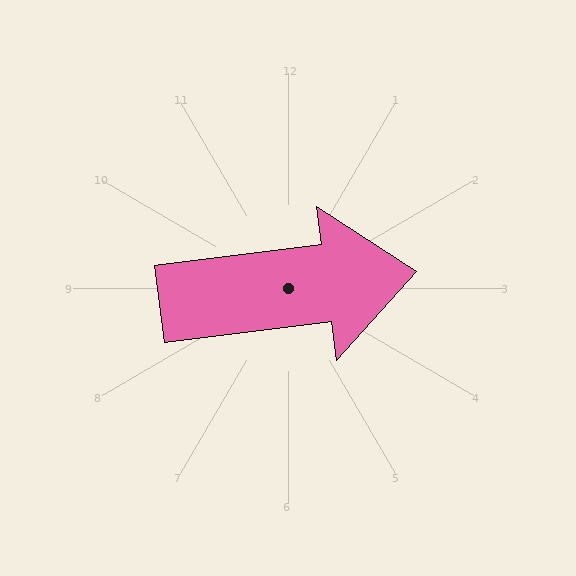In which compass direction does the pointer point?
East.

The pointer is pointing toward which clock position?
Roughly 3 o'clock.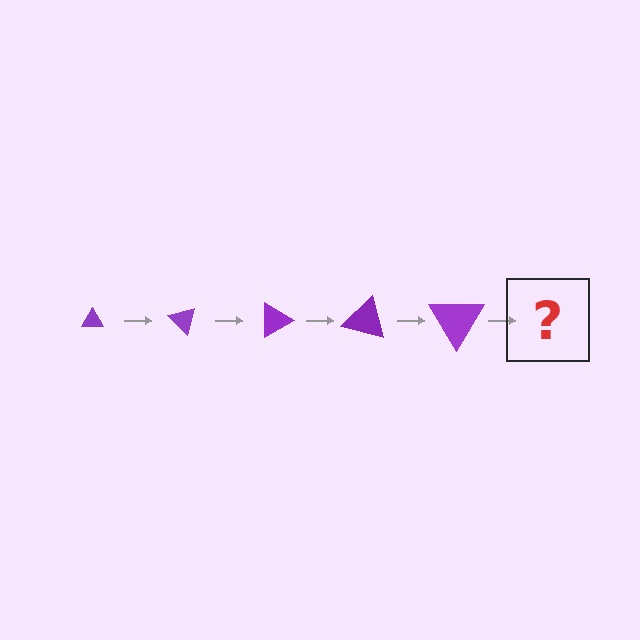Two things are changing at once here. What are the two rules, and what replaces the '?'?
The two rules are that the triangle grows larger each step and it rotates 45 degrees each step. The '?' should be a triangle, larger than the previous one and rotated 225 degrees from the start.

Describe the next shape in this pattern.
It should be a triangle, larger than the previous one and rotated 225 degrees from the start.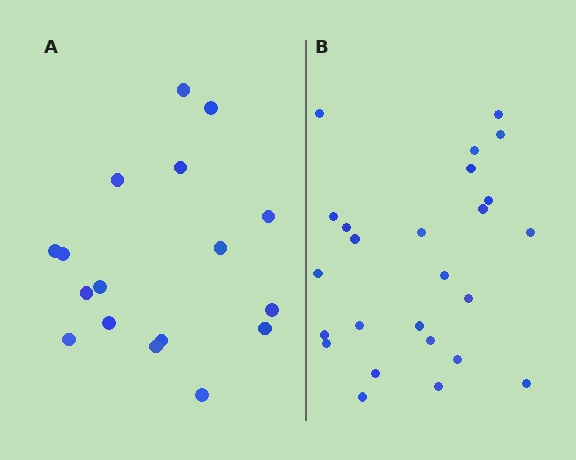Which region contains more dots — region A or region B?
Region B (the right region) has more dots.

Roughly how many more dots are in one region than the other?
Region B has roughly 8 or so more dots than region A.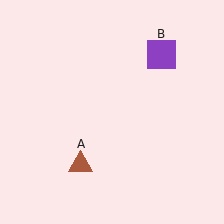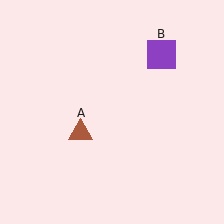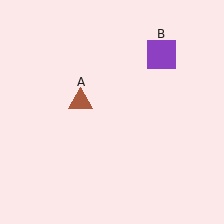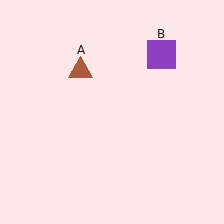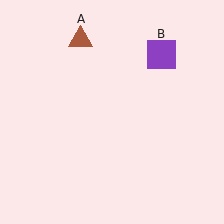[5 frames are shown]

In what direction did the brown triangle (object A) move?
The brown triangle (object A) moved up.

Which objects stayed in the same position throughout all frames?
Purple square (object B) remained stationary.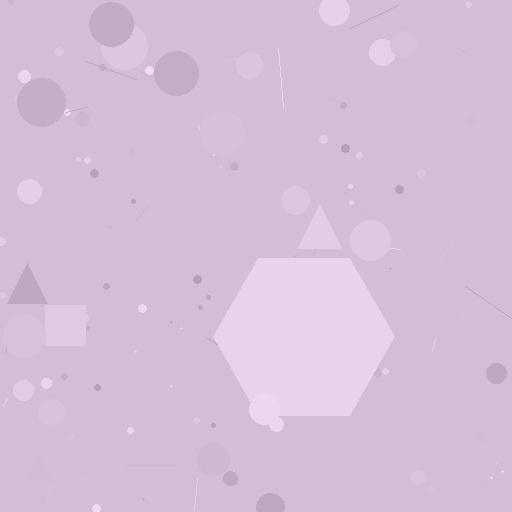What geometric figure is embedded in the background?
A hexagon is embedded in the background.